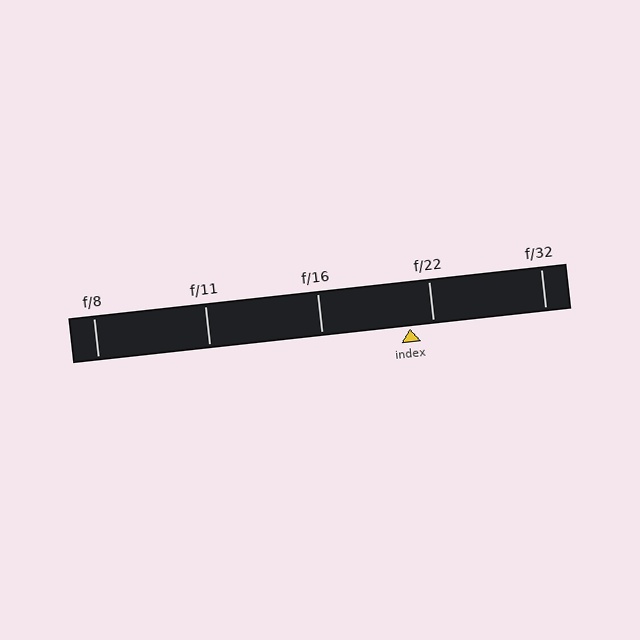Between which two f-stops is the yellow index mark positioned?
The index mark is between f/16 and f/22.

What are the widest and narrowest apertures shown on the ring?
The widest aperture shown is f/8 and the narrowest is f/32.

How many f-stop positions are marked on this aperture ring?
There are 5 f-stop positions marked.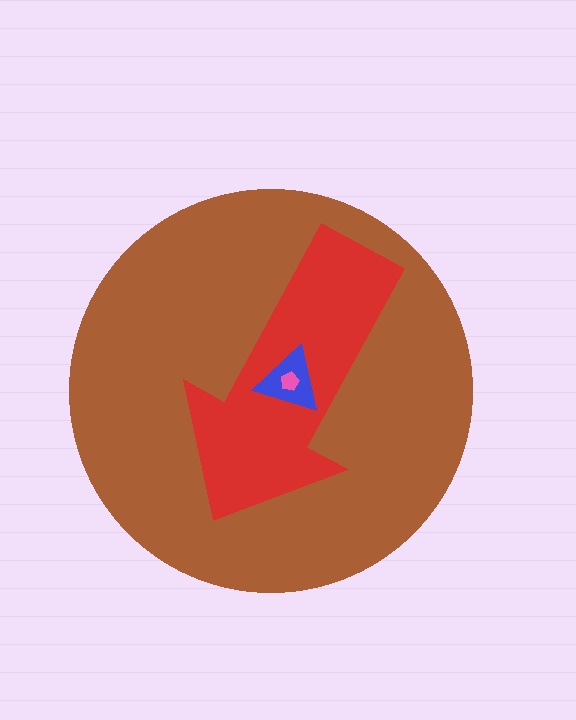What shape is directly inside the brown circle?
The red arrow.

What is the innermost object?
The pink pentagon.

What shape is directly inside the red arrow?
The blue triangle.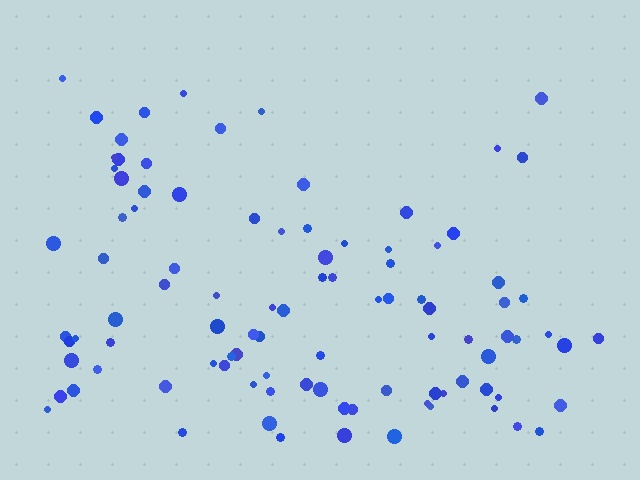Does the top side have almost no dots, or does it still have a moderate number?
Still a moderate number, just noticeably fewer than the bottom.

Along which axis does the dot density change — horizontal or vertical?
Vertical.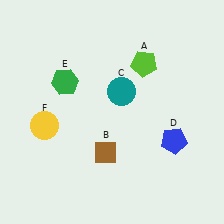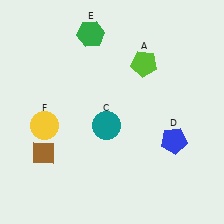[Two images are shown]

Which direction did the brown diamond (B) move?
The brown diamond (B) moved left.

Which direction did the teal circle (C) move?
The teal circle (C) moved down.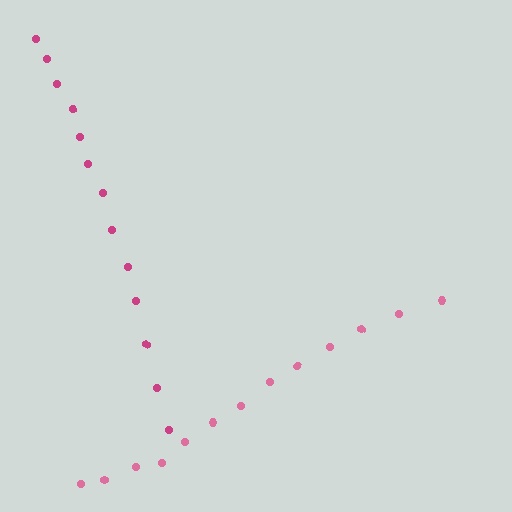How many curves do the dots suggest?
There are 2 distinct paths.